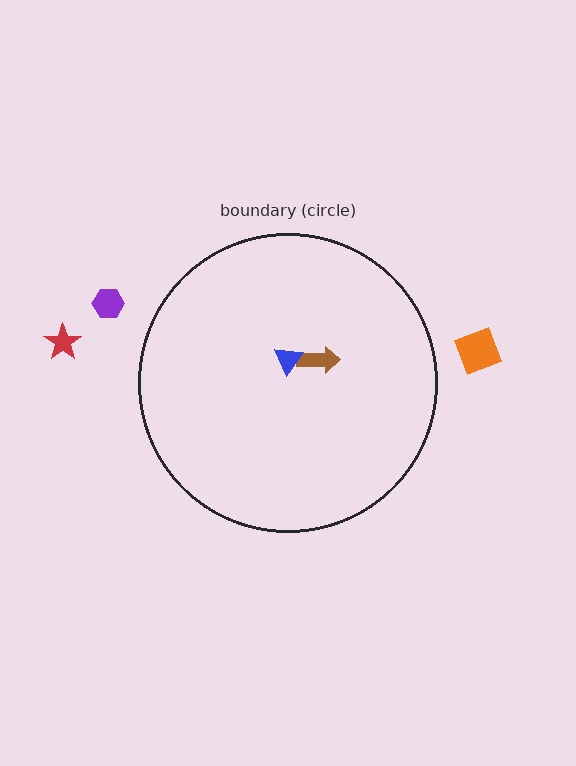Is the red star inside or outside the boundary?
Outside.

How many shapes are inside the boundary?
2 inside, 3 outside.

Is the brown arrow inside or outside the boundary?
Inside.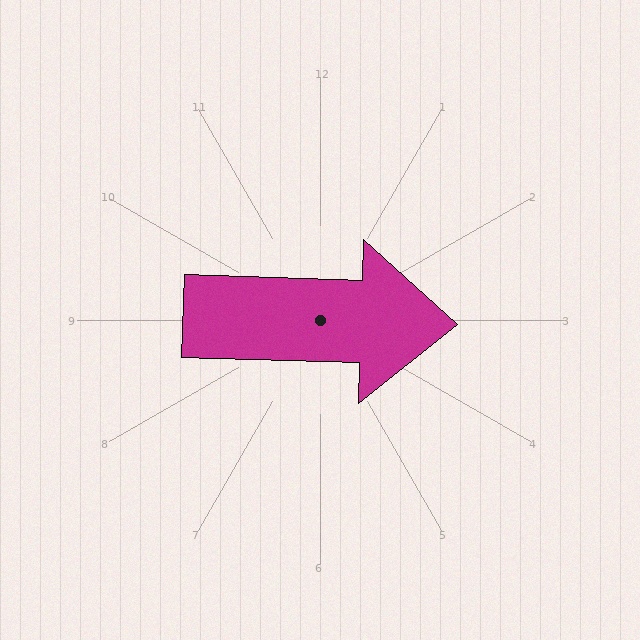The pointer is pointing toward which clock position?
Roughly 3 o'clock.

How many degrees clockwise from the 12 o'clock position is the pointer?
Approximately 92 degrees.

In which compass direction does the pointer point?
East.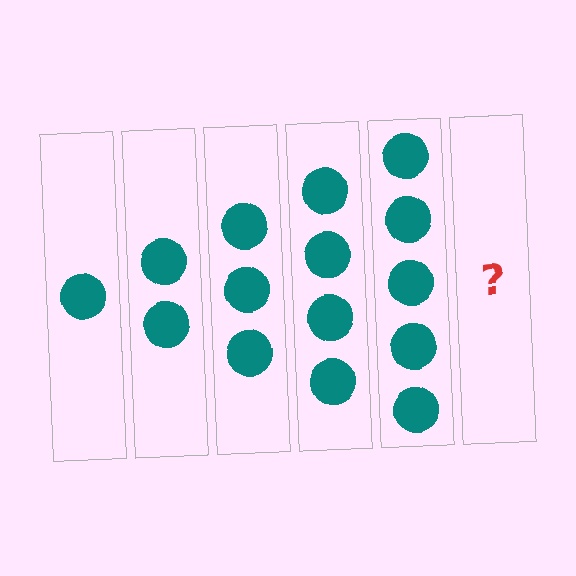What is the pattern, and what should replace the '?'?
The pattern is that each step adds one more circle. The '?' should be 6 circles.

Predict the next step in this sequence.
The next step is 6 circles.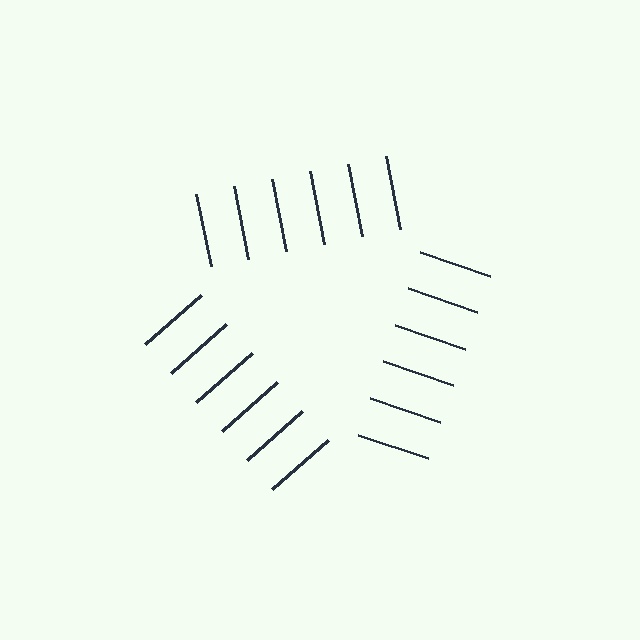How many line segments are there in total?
18 — 6 along each of the 3 edges.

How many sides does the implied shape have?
3 sides — the line-ends trace a triangle.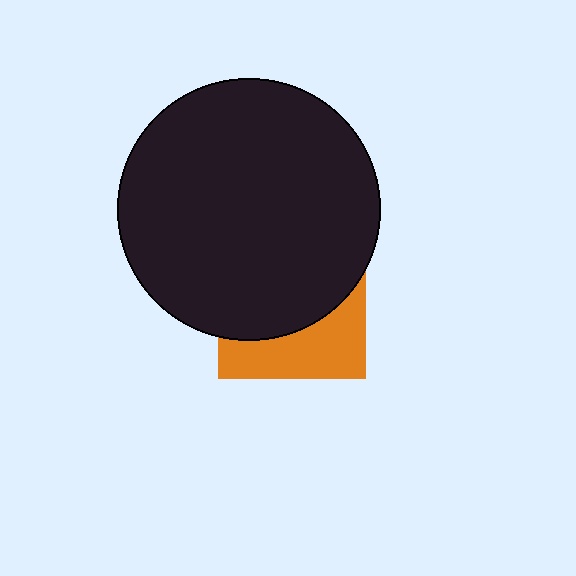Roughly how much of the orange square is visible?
A small part of it is visible (roughly 37%).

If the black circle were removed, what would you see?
You would see the complete orange square.